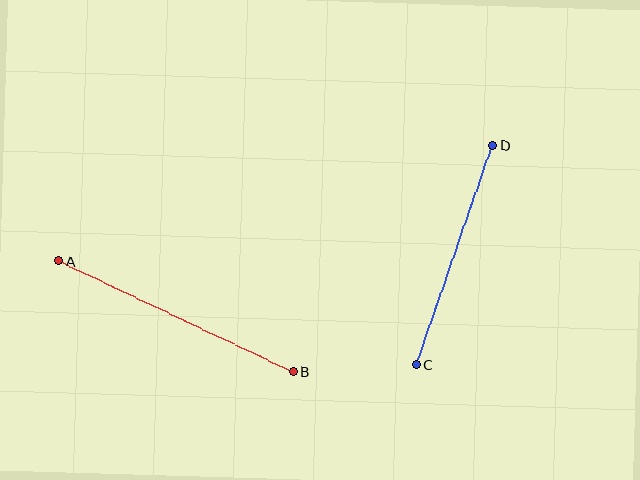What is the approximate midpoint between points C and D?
The midpoint is at approximately (455, 255) pixels.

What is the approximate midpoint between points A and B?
The midpoint is at approximately (176, 316) pixels.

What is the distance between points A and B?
The distance is approximately 259 pixels.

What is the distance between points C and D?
The distance is approximately 232 pixels.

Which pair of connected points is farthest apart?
Points A and B are farthest apart.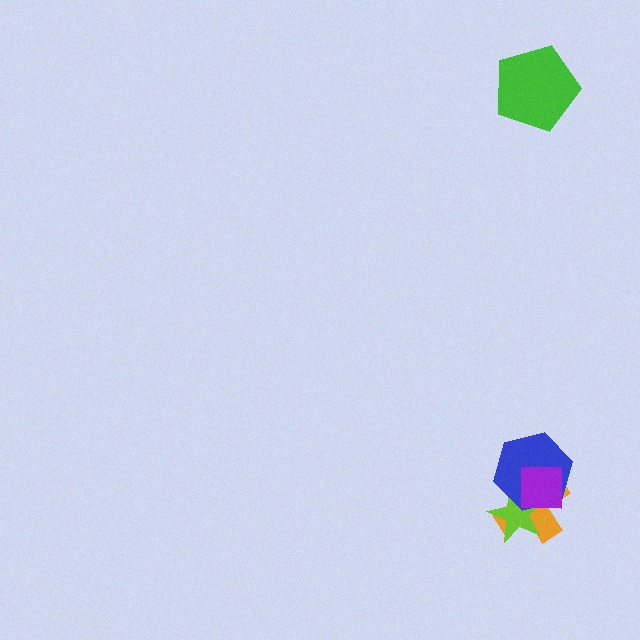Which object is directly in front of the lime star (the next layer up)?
The blue hexagon is directly in front of the lime star.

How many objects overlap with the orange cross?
3 objects overlap with the orange cross.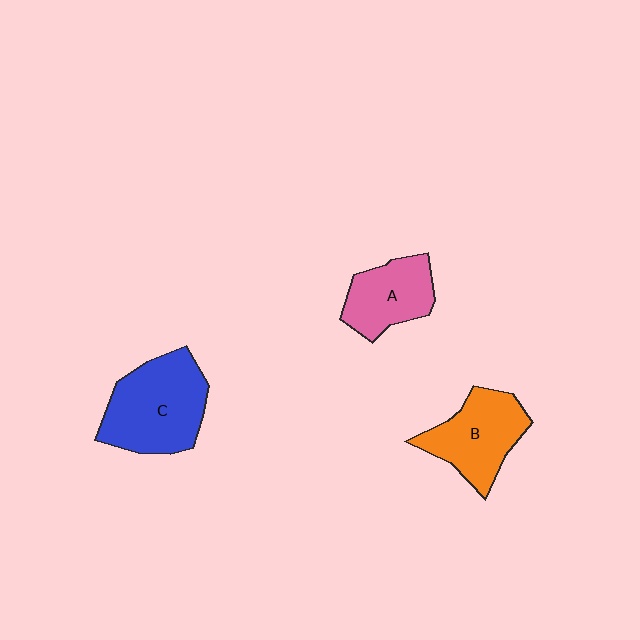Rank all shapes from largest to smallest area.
From largest to smallest: C (blue), B (orange), A (pink).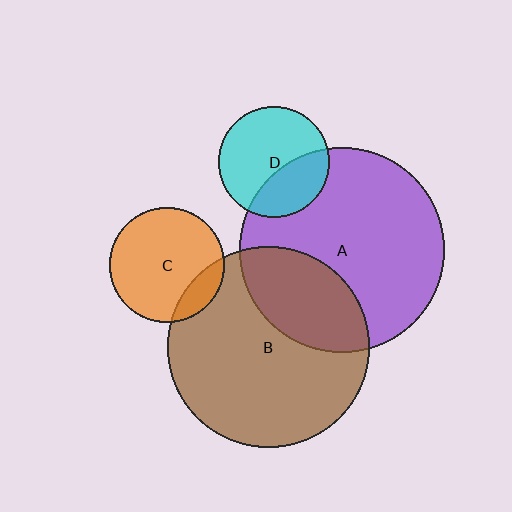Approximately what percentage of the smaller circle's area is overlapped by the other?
Approximately 15%.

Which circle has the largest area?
Circle A (purple).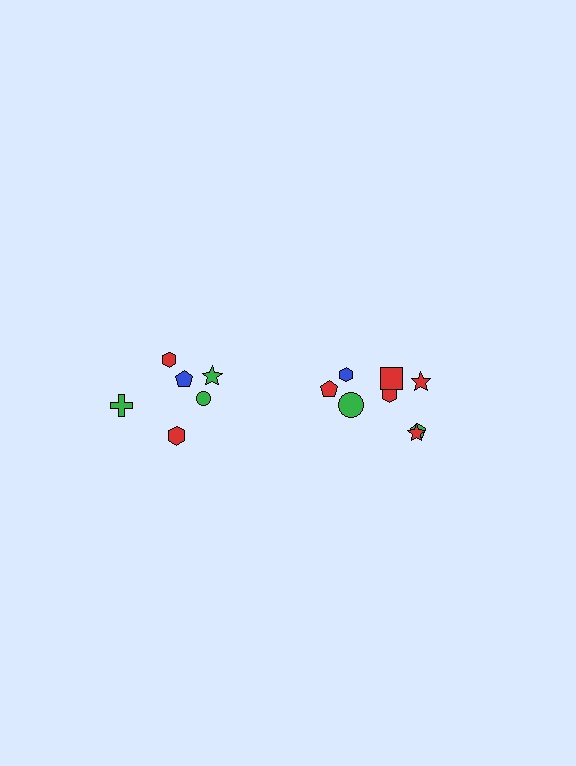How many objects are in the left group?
There are 6 objects.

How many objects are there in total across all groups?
There are 14 objects.